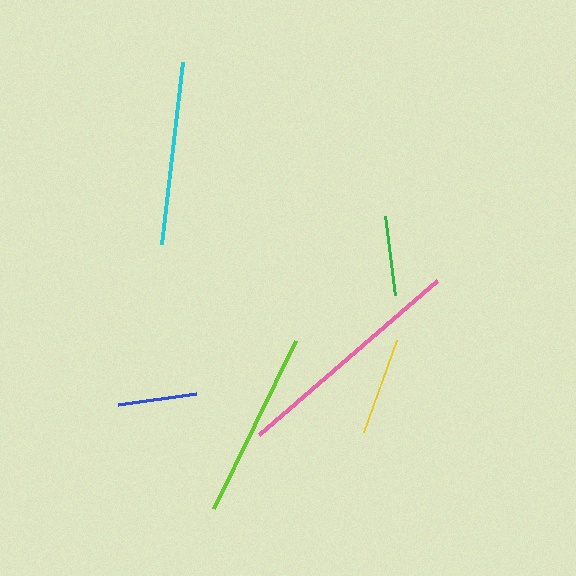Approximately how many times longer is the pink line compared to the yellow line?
The pink line is approximately 2.4 times the length of the yellow line.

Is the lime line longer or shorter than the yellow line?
The lime line is longer than the yellow line.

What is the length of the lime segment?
The lime segment is approximately 187 pixels long.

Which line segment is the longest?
The pink line is the longest at approximately 236 pixels.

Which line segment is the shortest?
The blue line is the shortest at approximately 79 pixels.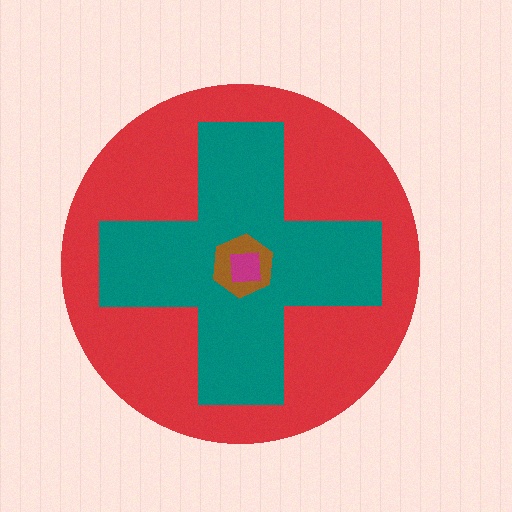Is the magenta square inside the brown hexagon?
Yes.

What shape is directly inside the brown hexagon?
The magenta square.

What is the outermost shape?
The red circle.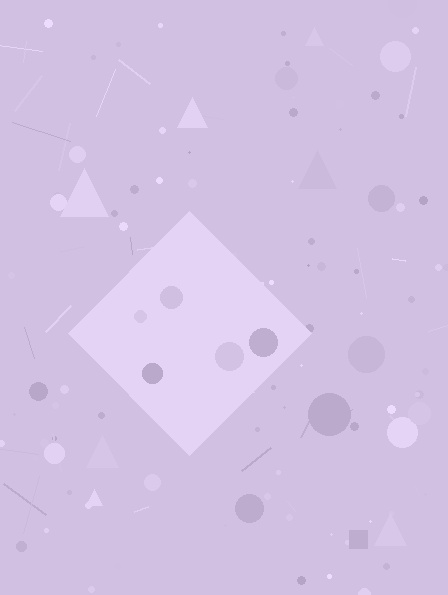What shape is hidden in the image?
A diamond is hidden in the image.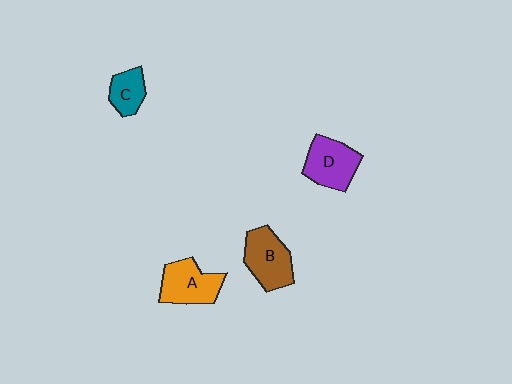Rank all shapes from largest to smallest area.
From largest to smallest: B (brown), D (purple), A (orange), C (teal).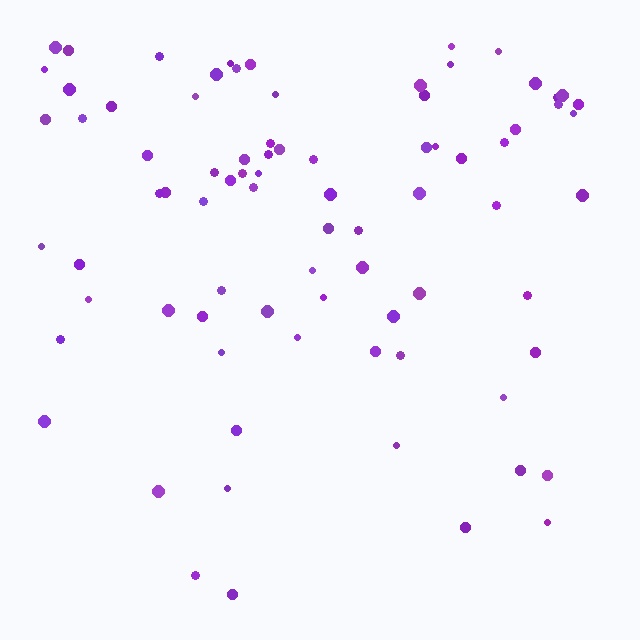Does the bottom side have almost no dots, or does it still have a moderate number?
Still a moderate number, just noticeably fewer than the top.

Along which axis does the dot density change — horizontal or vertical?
Vertical.